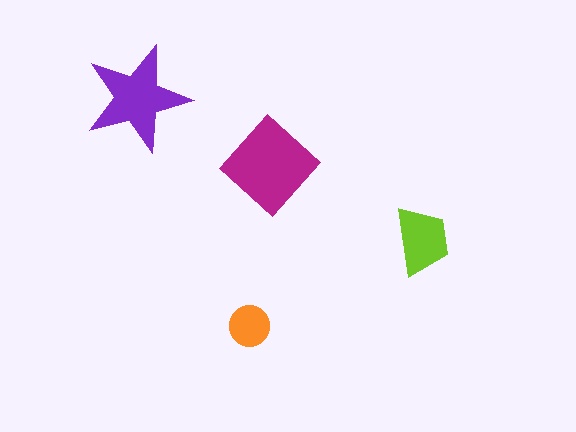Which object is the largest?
The magenta diamond.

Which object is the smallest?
The orange circle.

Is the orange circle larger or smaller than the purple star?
Smaller.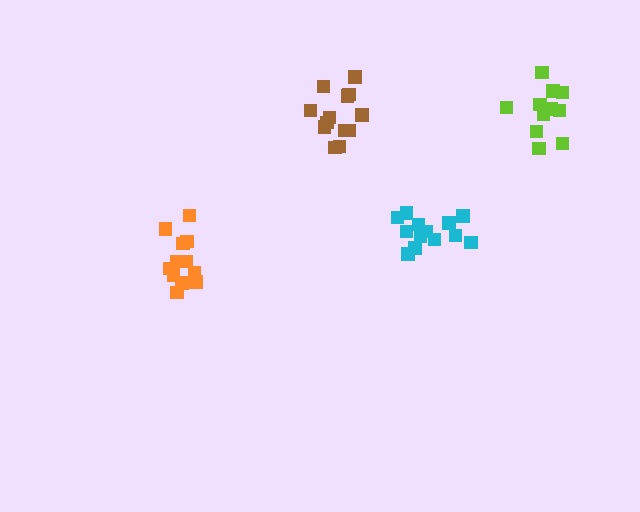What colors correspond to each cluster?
The clusters are colored: orange, lime, cyan, brown.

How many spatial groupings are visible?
There are 4 spatial groupings.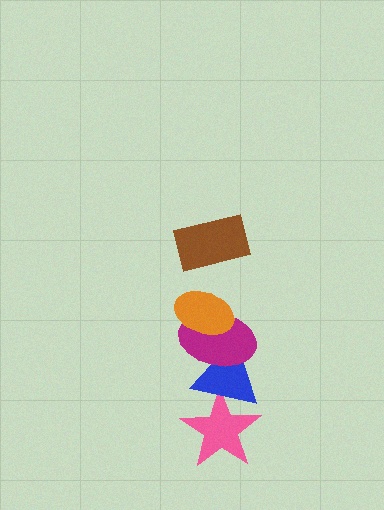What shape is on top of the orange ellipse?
The brown rectangle is on top of the orange ellipse.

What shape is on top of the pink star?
The blue triangle is on top of the pink star.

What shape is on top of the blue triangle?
The magenta ellipse is on top of the blue triangle.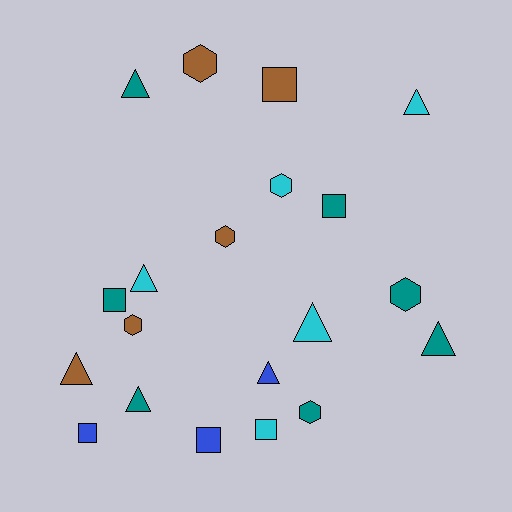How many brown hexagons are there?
There are 3 brown hexagons.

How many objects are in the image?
There are 20 objects.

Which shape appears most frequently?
Triangle, with 8 objects.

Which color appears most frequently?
Teal, with 7 objects.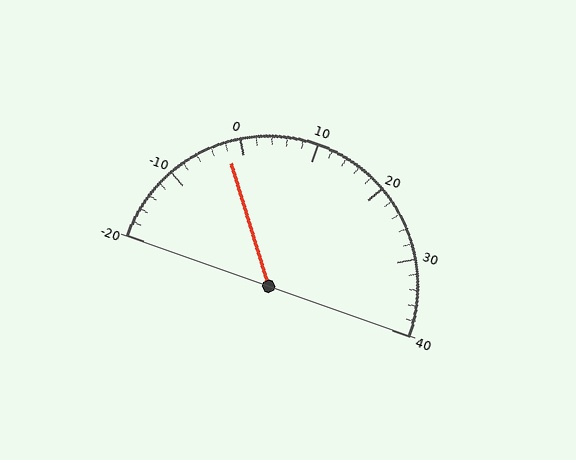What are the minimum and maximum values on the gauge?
The gauge ranges from -20 to 40.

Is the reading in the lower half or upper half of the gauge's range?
The reading is in the lower half of the range (-20 to 40).